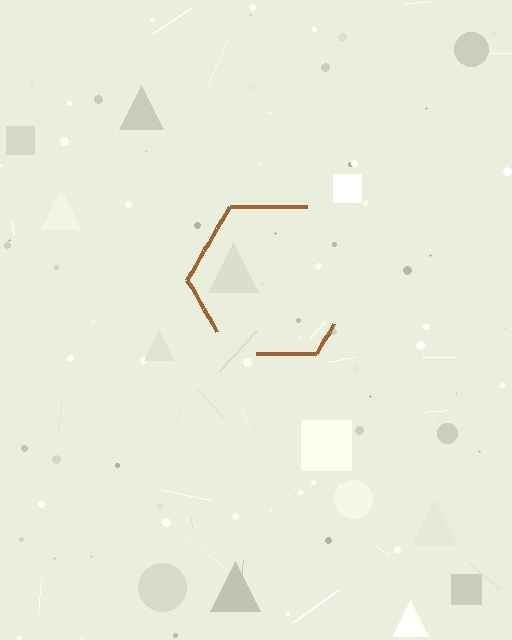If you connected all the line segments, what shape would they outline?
They would outline a hexagon.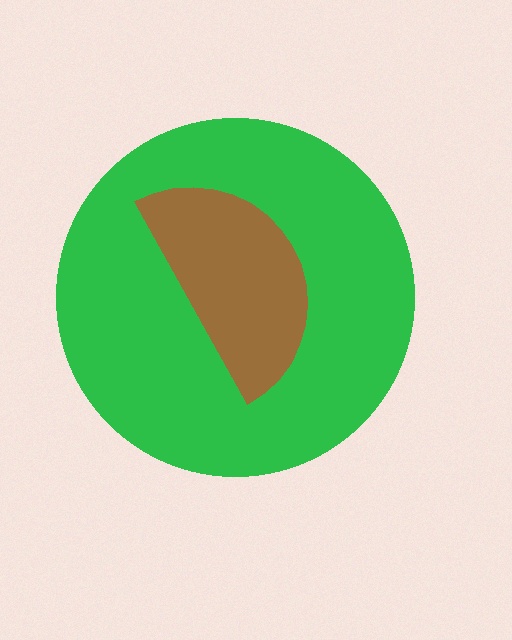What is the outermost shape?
The green circle.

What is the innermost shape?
The brown semicircle.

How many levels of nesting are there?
2.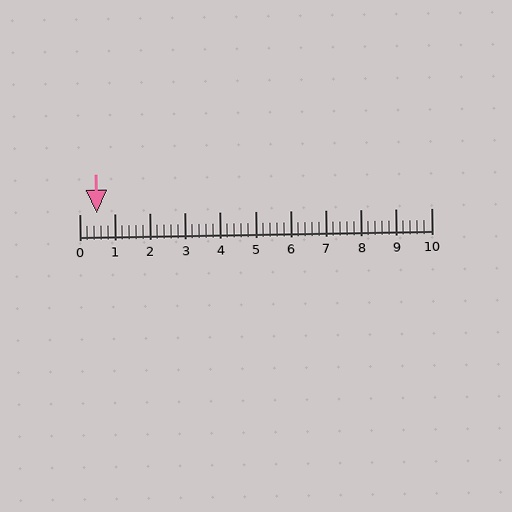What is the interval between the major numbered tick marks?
The major tick marks are spaced 1 units apart.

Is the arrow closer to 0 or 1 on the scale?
The arrow is closer to 1.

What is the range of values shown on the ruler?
The ruler shows values from 0 to 10.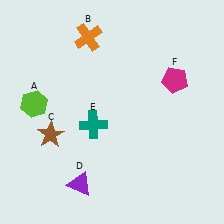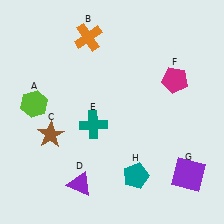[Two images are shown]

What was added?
A purple square (G), a teal pentagon (H) were added in Image 2.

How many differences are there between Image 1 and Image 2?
There are 2 differences between the two images.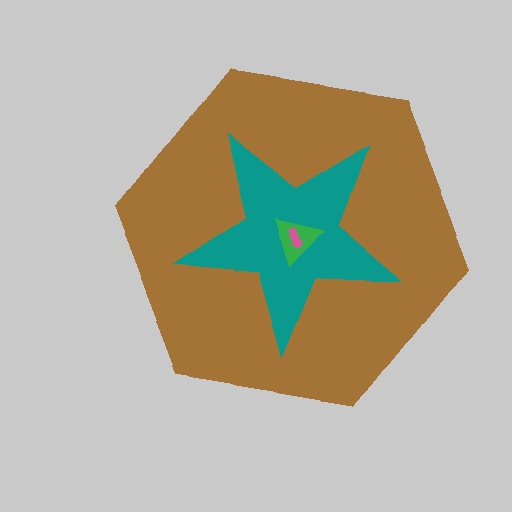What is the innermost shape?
The pink arrow.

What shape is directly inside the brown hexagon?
The teal star.